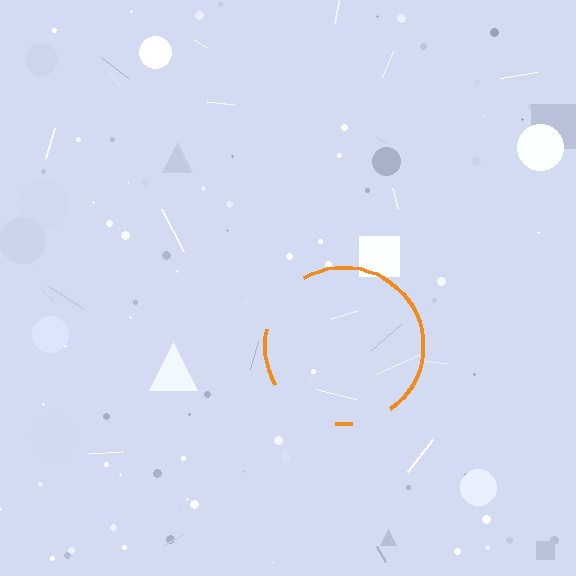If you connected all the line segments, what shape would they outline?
They would outline a circle.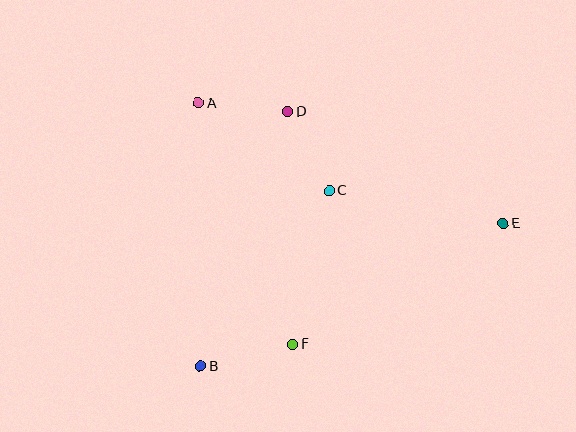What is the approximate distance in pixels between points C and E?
The distance between C and E is approximately 177 pixels.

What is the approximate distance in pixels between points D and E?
The distance between D and E is approximately 243 pixels.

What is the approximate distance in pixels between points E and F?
The distance between E and F is approximately 243 pixels.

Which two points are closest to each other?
Points C and D are closest to each other.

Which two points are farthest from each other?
Points B and E are farthest from each other.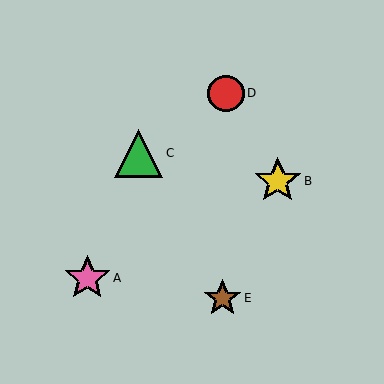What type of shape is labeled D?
Shape D is a red circle.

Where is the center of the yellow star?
The center of the yellow star is at (278, 181).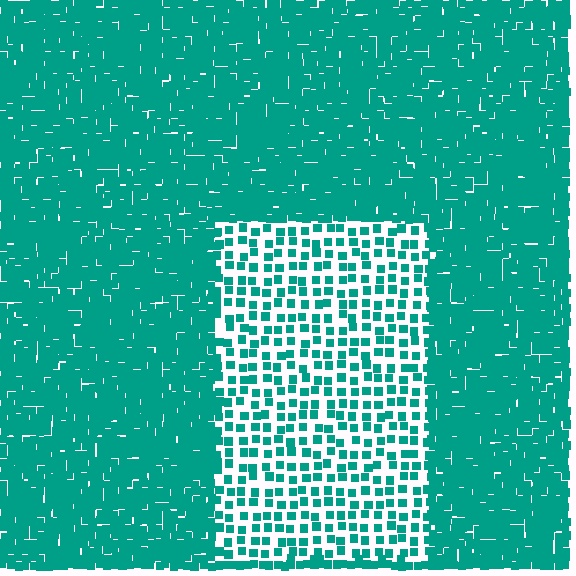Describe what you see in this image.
The image contains small teal elements arranged at two different densities. A rectangle-shaped region is visible where the elements are less densely packed than the surrounding area.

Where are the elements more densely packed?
The elements are more densely packed outside the rectangle boundary.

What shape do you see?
I see a rectangle.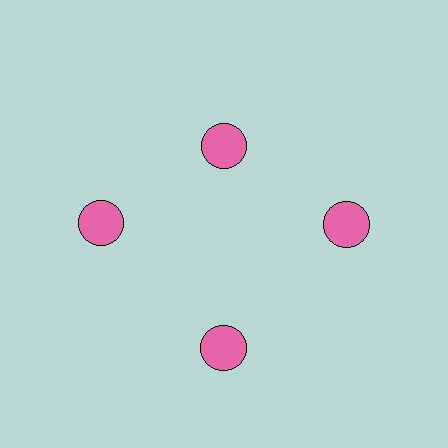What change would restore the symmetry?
The symmetry would be restored by moving it outward, back onto the ring so that all 4 circles sit at equal angles and equal distance from the center.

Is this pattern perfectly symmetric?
No. The 4 pink circles are arranged in a ring, but one element near the 12 o'clock position is pulled inward toward the center, breaking the 4-fold rotational symmetry.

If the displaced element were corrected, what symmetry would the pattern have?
It would have 4-fold rotational symmetry — the pattern would map onto itself every 90 degrees.